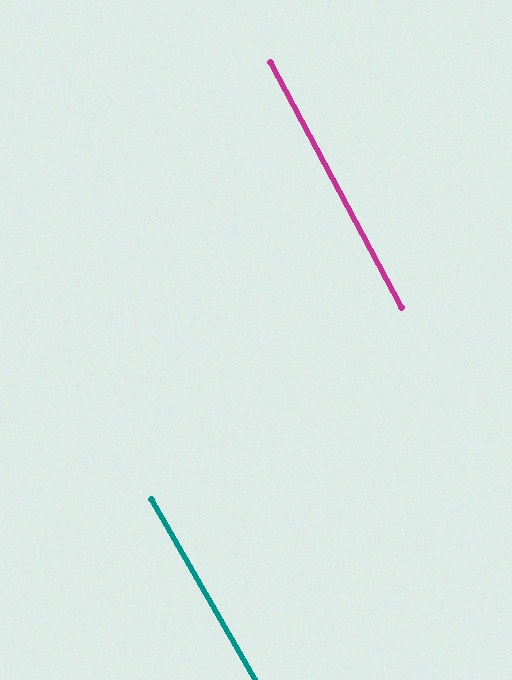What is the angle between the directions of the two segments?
Approximately 2 degrees.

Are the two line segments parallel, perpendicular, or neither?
Parallel — their directions differ by only 1.7°.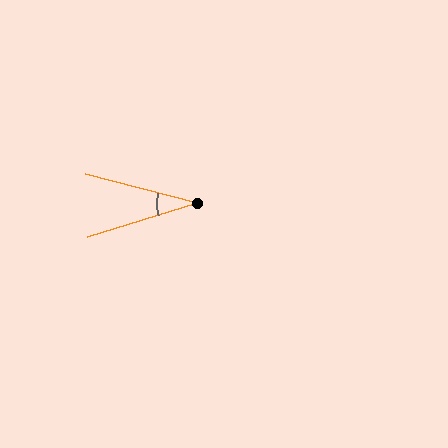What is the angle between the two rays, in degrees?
Approximately 32 degrees.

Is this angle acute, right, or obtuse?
It is acute.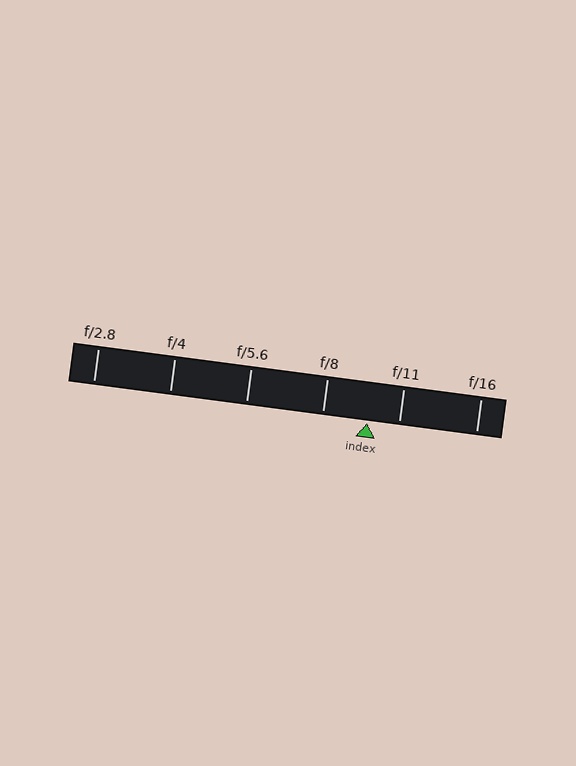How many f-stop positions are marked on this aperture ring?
There are 6 f-stop positions marked.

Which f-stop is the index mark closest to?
The index mark is closest to f/11.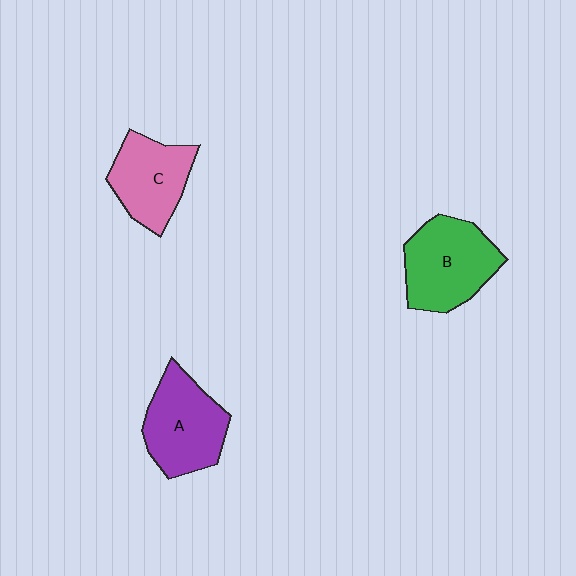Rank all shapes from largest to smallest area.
From largest to smallest: B (green), A (purple), C (pink).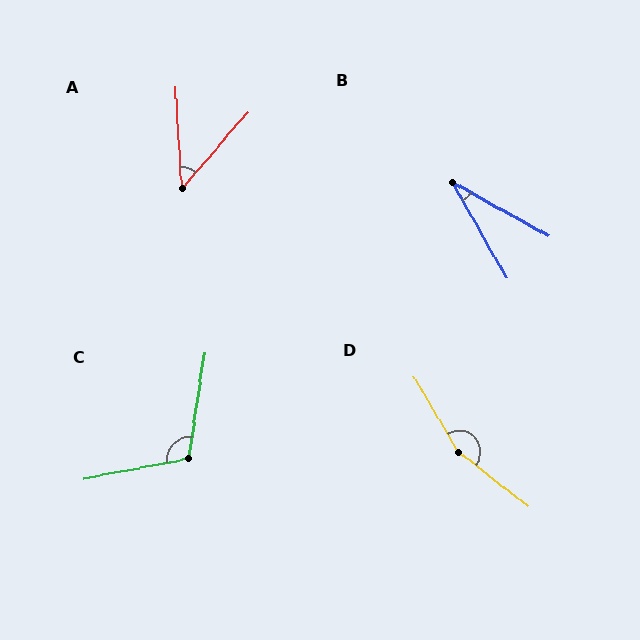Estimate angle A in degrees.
Approximately 45 degrees.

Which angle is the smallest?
B, at approximately 31 degrees.